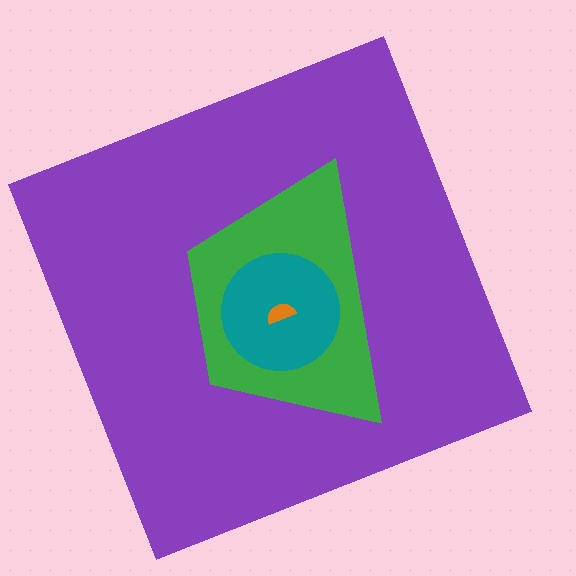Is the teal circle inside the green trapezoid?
Yes.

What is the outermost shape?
The purple square.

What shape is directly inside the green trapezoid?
The teal circle.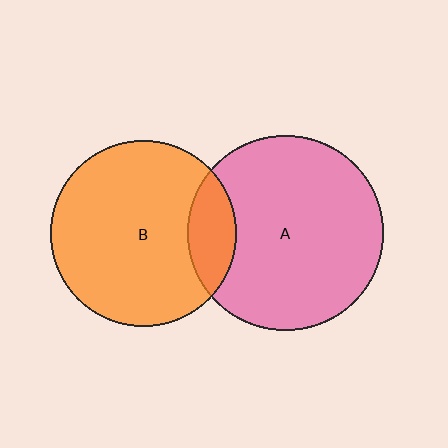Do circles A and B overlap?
Yes.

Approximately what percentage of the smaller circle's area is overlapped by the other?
Approximately 15%.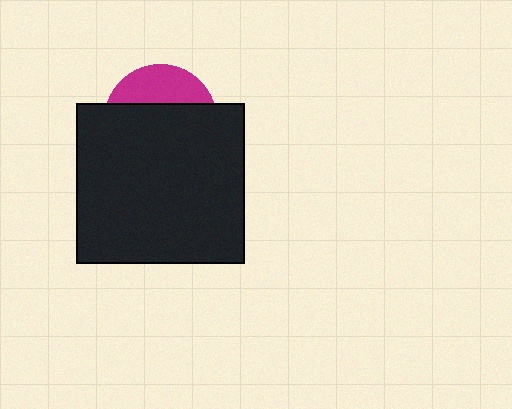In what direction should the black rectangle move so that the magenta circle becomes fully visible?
The black rectangle should move down. That is the shortest direction to clear the overlap and leave the magenta circle fully visible.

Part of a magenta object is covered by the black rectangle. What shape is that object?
It is a circle.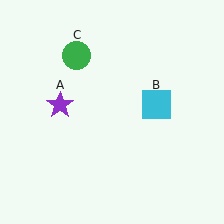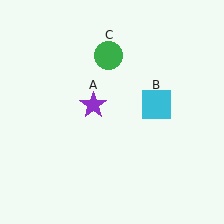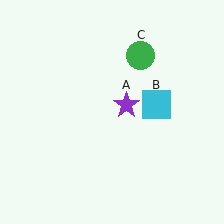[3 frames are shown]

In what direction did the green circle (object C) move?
The green circle (object C) moved right.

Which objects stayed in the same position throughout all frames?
Cyan square (object B) remained stationary.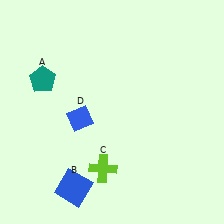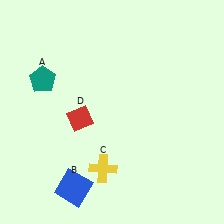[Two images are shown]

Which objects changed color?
C changed from lime to yellow. D changed from blue to red.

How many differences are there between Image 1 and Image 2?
There are 2 differences between the two images.